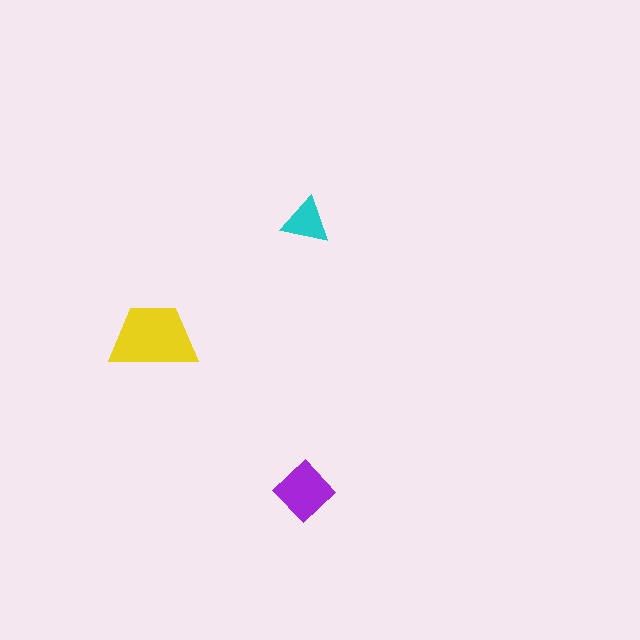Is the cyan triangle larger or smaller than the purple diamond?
Smaller.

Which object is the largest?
The yellow trapezoid.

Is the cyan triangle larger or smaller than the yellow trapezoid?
Smaller.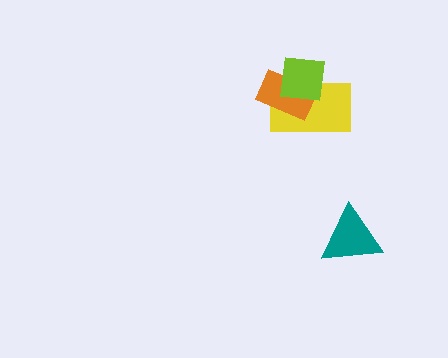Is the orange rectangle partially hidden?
Yes, it is partially covered by another shape.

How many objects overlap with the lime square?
2 objects overlap with the lime square.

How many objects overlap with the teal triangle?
0 objects overlap with the teal triangle.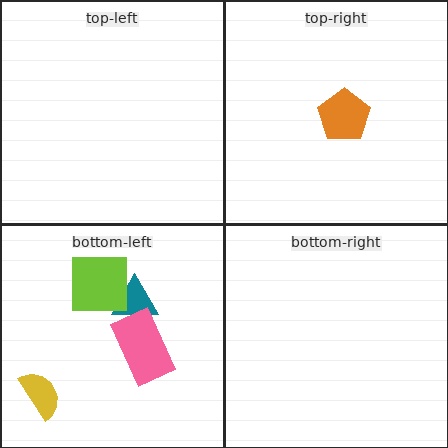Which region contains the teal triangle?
The bottom-left region.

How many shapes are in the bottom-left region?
4.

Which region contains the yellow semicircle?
The bottom-left region.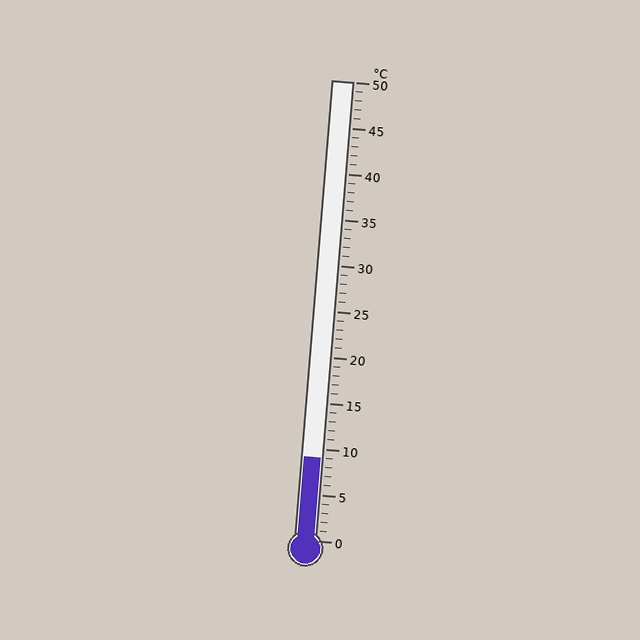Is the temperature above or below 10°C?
The temperature is below 10°C.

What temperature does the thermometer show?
The thermometer shows approximately 9°C.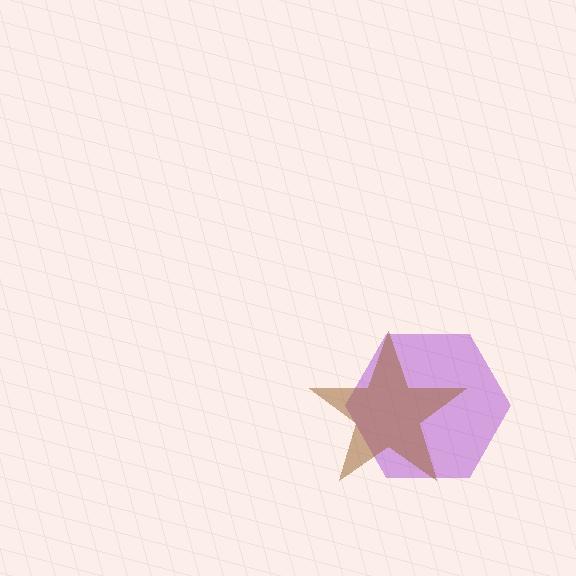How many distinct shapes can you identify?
There are 2 distinct shapes: a purple hexagon, a brown star.